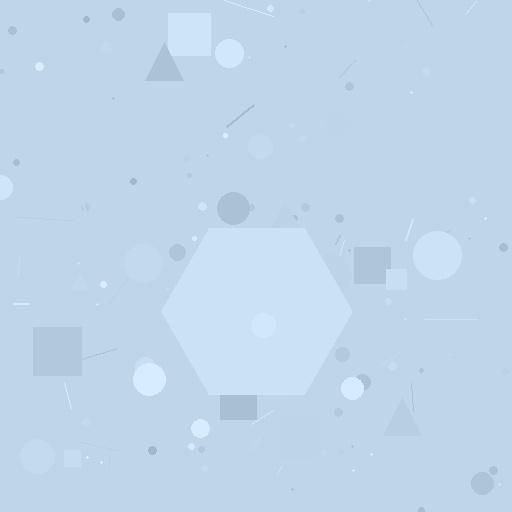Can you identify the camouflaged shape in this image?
The camouflaged shape is a hexagon.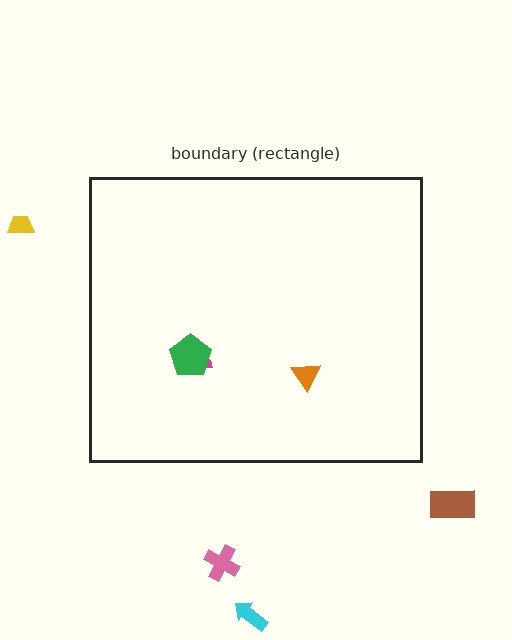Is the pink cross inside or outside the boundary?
Outside.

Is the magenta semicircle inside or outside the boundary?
Inside.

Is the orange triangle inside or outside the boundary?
Inside.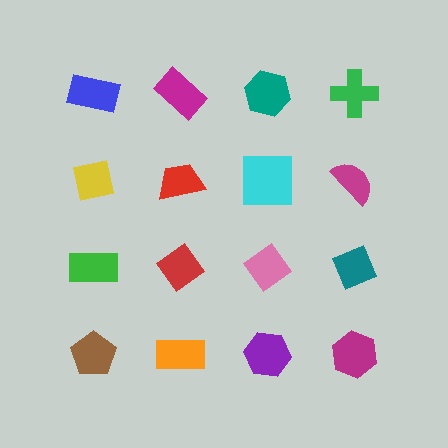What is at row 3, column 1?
A green rectangle.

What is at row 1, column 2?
A magenta rectangle.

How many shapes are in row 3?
4 shapes.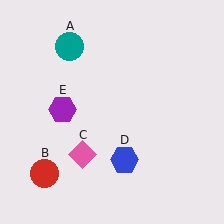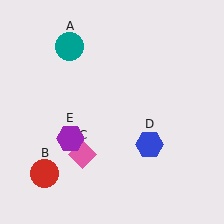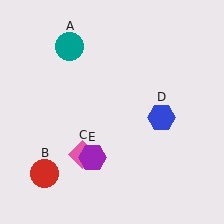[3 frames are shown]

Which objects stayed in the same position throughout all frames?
Teal circle (object A) and red circle (object B) and pink diamond (object C) remained stationary.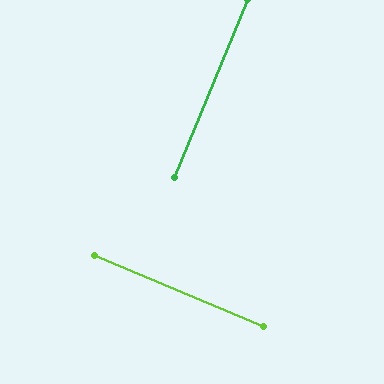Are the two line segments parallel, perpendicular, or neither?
Perpendicular — they meet at approximately 90°.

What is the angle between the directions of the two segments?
Approximately 90 degrees.